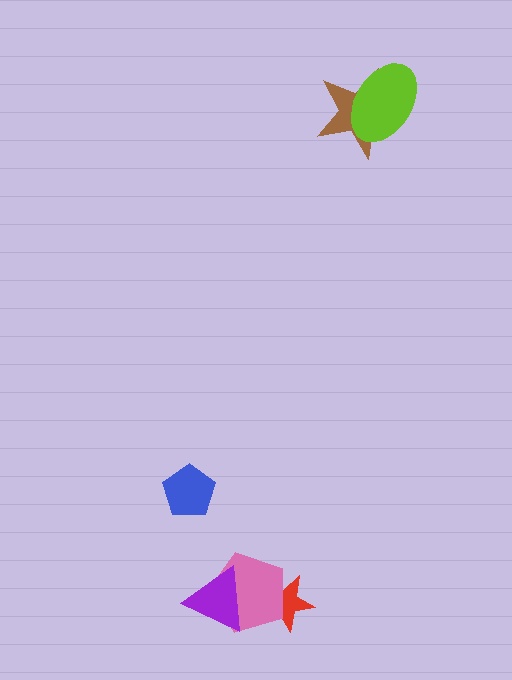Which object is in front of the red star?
The pink pentagon is in front of the red star.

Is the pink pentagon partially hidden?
Yes, it is partially covered by another shape.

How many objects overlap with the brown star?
1 object overlaps with the brown star.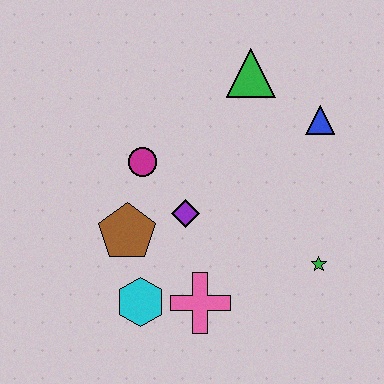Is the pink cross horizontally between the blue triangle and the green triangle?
No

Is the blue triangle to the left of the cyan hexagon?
No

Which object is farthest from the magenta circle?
The green star is farthest from the magenta circle.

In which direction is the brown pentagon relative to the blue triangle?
The brown pentagon is to the left of the blue triangle.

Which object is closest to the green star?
The pink cross is closest to the green star.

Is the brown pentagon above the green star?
Yes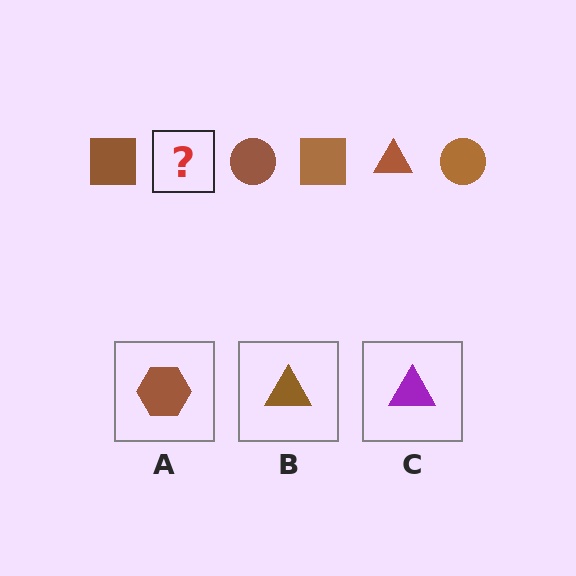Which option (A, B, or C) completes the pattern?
B.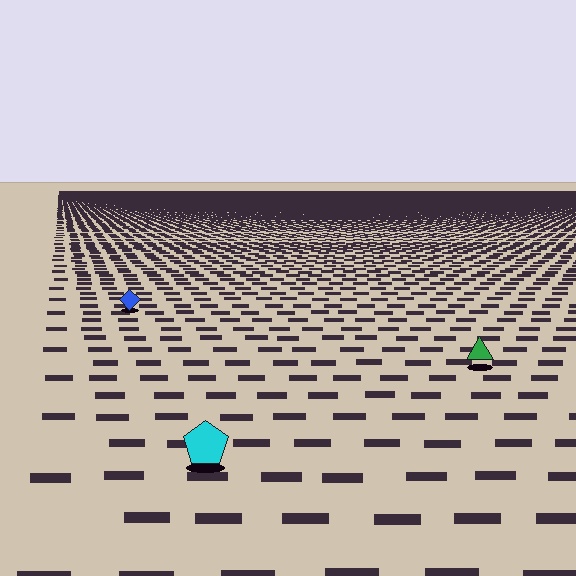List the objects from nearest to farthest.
From nearest to farthest: the cyan pentagon, the green triangle, the blue diamond.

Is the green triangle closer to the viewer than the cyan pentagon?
No. The cyan pentagon is closer — you can tell from the texture gradient: the ground texture is coarser near it.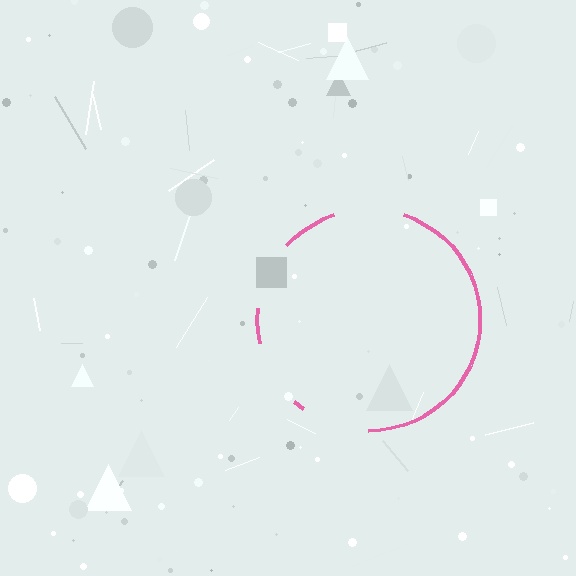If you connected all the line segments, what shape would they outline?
They would outline a circle.